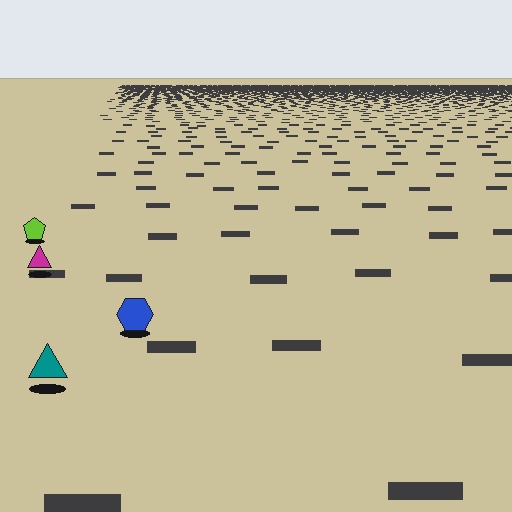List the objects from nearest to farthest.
From nearest to farthest: the teal triangle, the blue hexagon, the magenta triangle, the lime pentagon.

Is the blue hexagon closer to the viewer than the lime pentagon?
Yes. The blue hexagon is closer — you can tell from the texture gradient: the ground texture is coarser near it.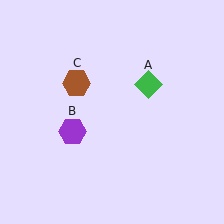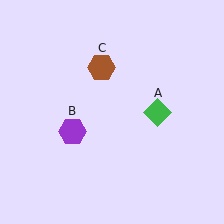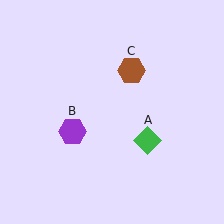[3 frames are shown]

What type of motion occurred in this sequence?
The green diamond (object A), brown hexagon (object C) rotated clockwise around the center of the scene.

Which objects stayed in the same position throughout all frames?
Purple hexagon (object B) remained stationary.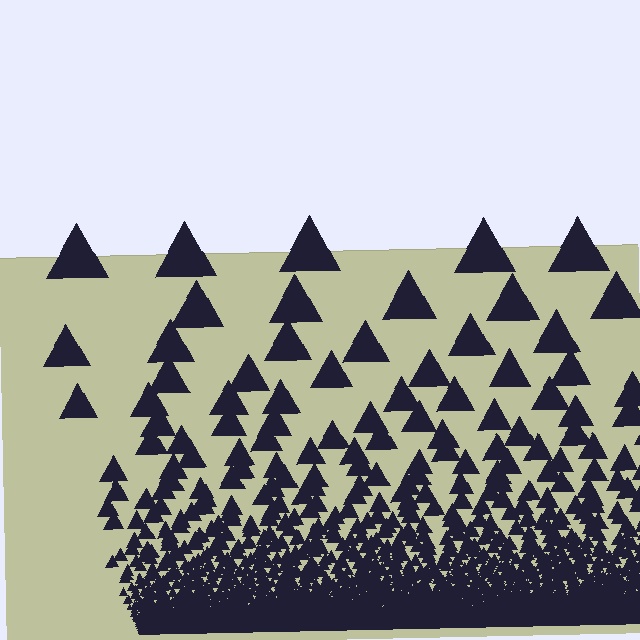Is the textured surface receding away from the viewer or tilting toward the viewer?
The surface appears to tilt toward the viewer. Texture elements get larger and sparser toward the top.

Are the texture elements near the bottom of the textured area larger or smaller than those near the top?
Smaller. The gradient is inverted — elements near the bottom are smaller and denser.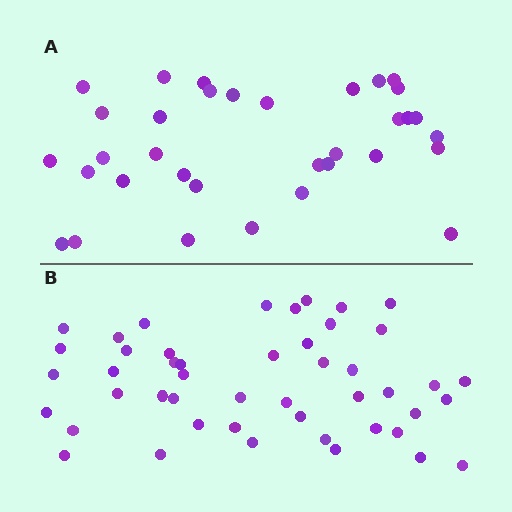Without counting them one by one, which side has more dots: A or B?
Region B (the bottom region) has more dots.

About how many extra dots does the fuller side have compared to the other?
Region B has approximately 15 more dots than region A.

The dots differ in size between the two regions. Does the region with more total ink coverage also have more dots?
No. Region A has more total ink coverage because its dots are larger, but region B actually contains more individual dots. Total area can be misleading — the number of items is what matters here.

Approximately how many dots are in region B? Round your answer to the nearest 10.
About 50 dots. (The exact count is 47, which rounds to 50.)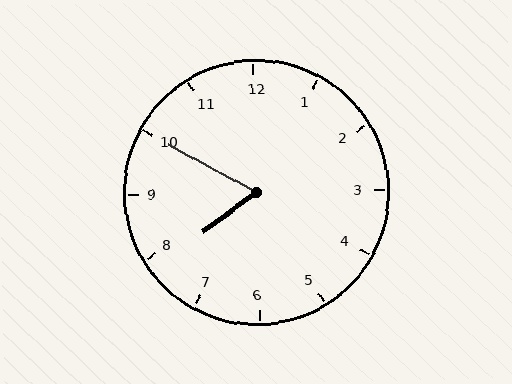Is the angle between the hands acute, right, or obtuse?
It is acute.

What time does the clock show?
7:50.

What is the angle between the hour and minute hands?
Approximately 65 degrees.